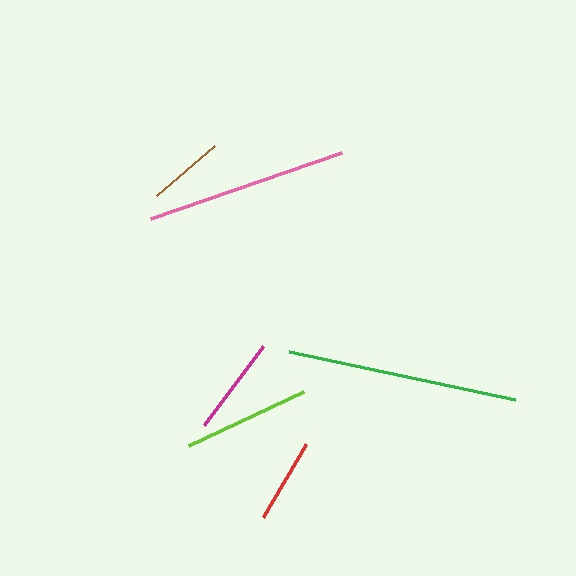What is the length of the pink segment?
The pink segment is approximately 202 pixels long.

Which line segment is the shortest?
The brown line is the shortest at approximately 77 pixels.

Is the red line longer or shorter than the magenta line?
The magenta line is longer than the red line.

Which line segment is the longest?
The green line is the longest at approximately 231 pixels.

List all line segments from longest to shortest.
From longest to shortest: green, pink, lime, magenta, red, brown.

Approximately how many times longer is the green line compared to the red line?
The green line is approximately 2.7 times the length of the red line.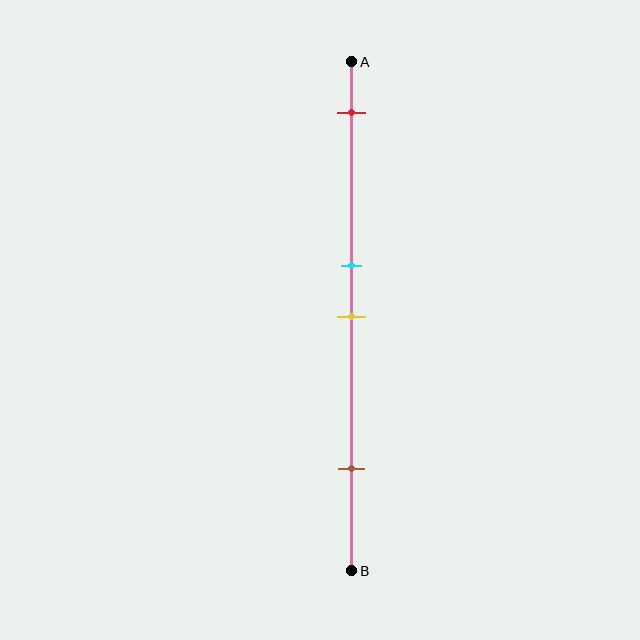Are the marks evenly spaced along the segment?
No, the marks are not evenly spaced.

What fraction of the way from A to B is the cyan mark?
The cyan mark is approximately 40% (0.4) of the way from A to B.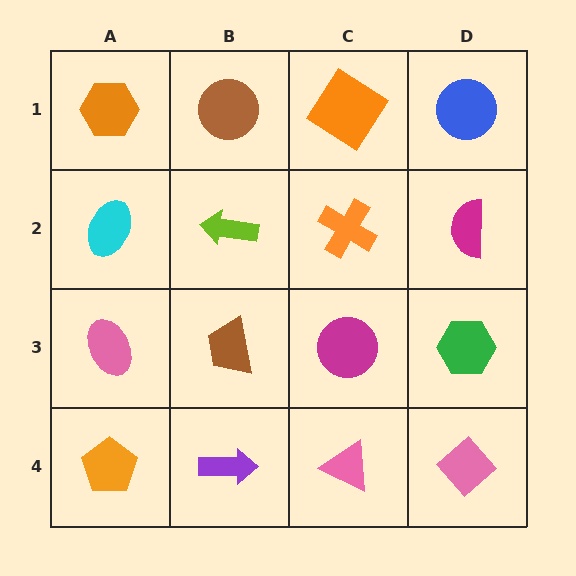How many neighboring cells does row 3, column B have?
4.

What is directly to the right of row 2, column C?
A magenta semicircle.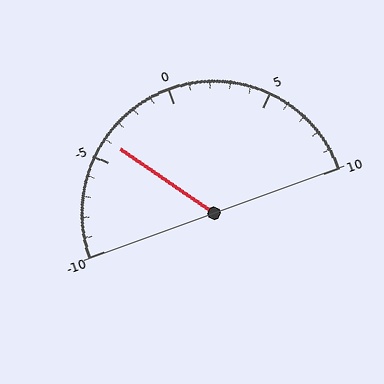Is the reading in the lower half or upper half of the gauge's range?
The reading is in the lower half of the range (-10 to 10).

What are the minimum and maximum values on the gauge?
The gauge ranges from -10 to 10.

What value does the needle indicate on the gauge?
The needle indicates approximately -4.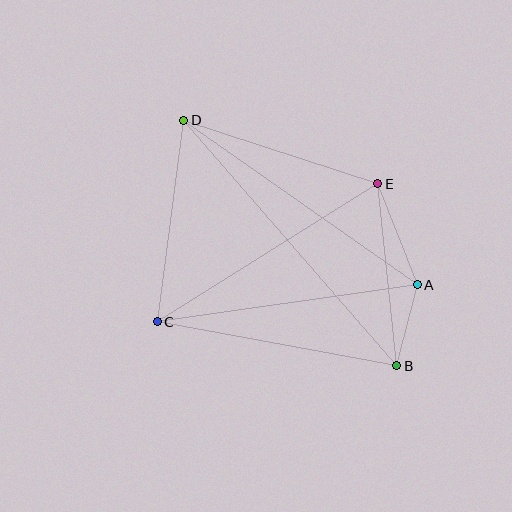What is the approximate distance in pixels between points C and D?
The distance between C and D is approximately 203 pixels.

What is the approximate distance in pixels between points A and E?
The distance between A and E is approximately 108 pixels.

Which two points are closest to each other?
Points A and B are closest to each other.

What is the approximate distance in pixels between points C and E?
The distance between C and E is approximately 260 pixels.